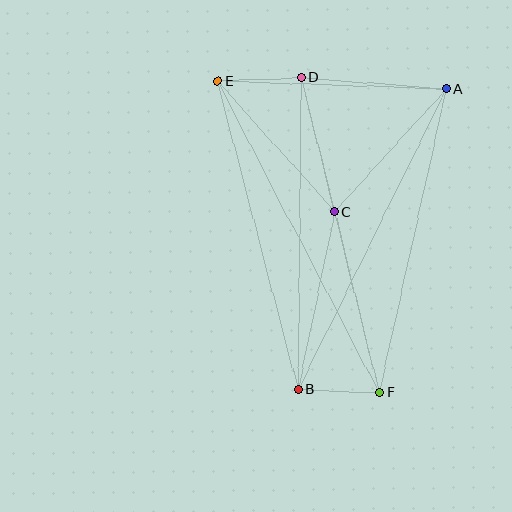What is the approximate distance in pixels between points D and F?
The distance between D and F is approximately 325 pixels.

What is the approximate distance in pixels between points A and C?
The distance between A and C is approximately 166 pixels.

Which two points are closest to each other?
Points B and F are closest to each other.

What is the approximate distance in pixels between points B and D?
The distance between B and D is approximately 312 pixels.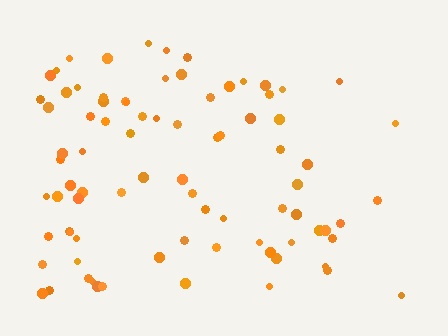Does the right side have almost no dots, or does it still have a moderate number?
Still a moderate number, just noticeably fewer than the left.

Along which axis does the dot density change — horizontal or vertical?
Horizontal.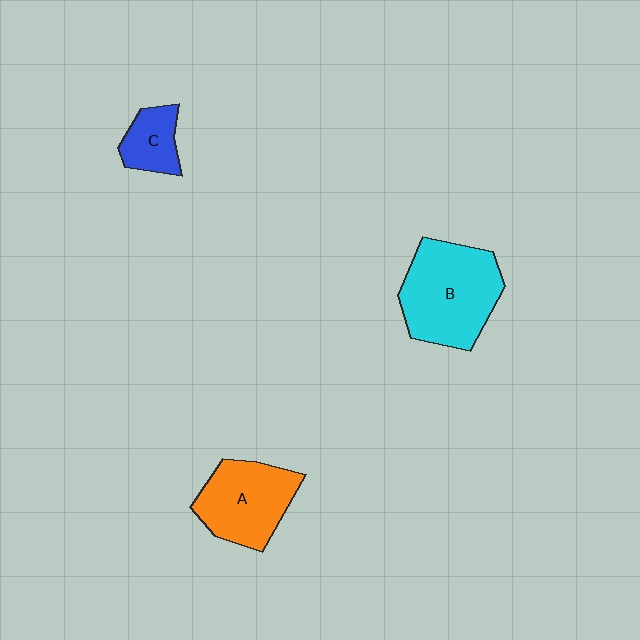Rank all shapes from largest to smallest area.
From largest to smallest: B (cyan), A (orange), C (blue).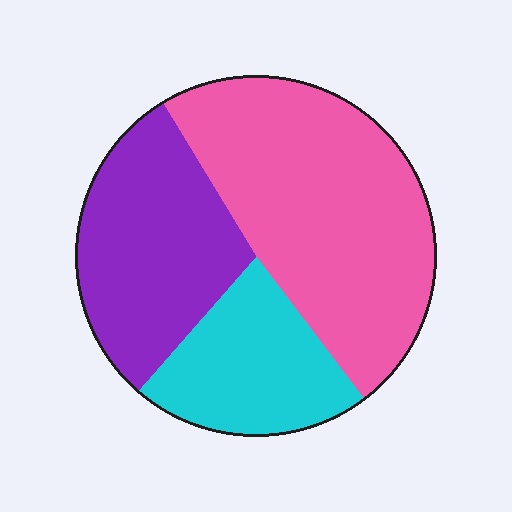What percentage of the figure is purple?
Purple covers about 30% of the figure.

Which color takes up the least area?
Cyan, at roughly 20%.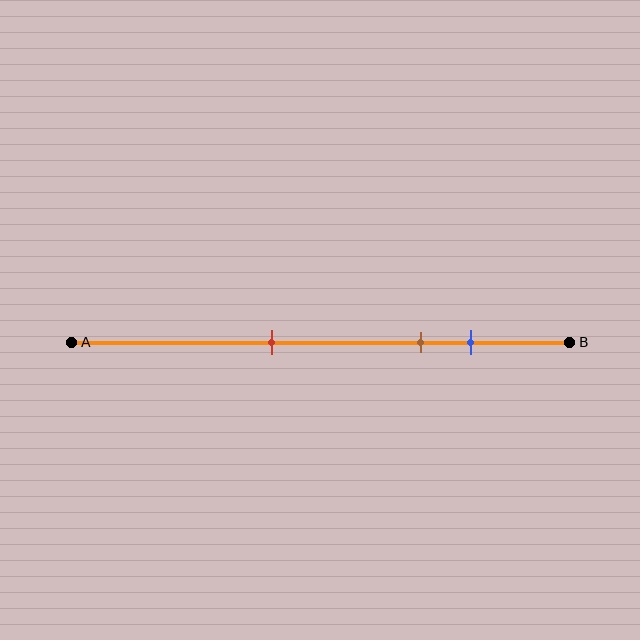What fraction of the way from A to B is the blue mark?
The blue mark is approximately 80% (0.8) of the way from A to B.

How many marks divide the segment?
There are 3 marks dividing the segment.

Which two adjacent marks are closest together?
The brown and blue marks are the closest adjacent pair.